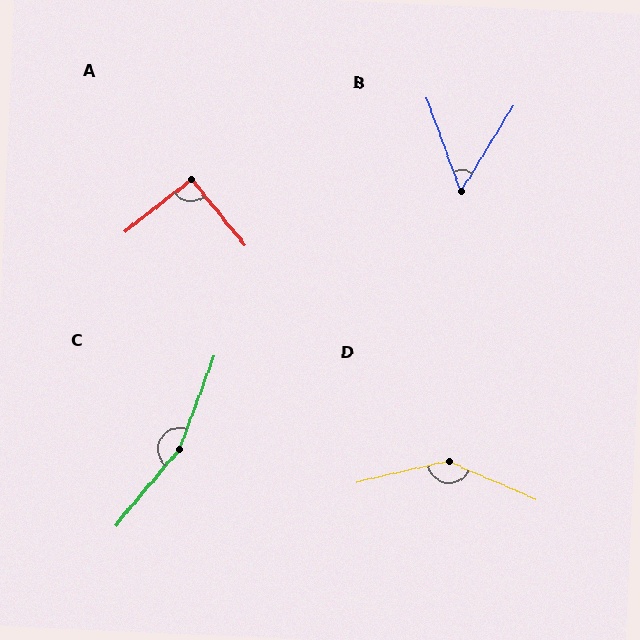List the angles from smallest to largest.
B (52°), A (91°), D (144°), C (160°).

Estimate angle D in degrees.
Approximately 144 degrees.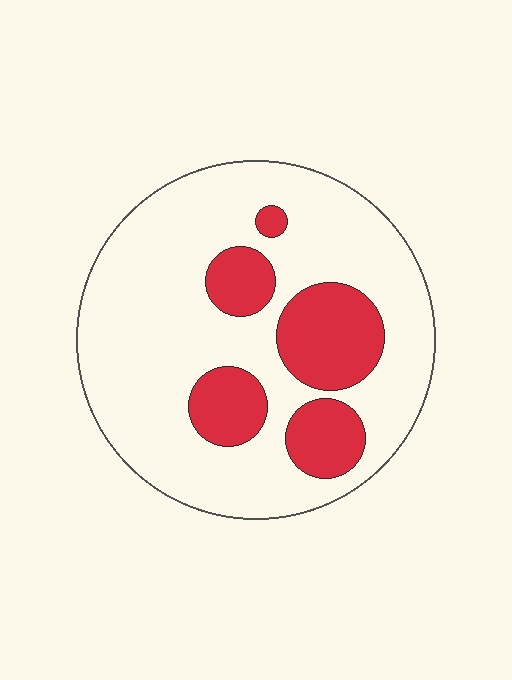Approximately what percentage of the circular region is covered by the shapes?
Approximately 25%.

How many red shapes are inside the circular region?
5.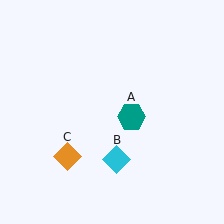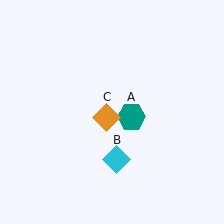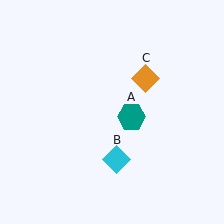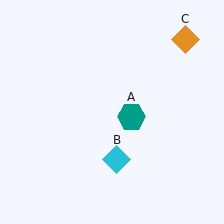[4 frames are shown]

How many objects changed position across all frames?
1 object changed position: orange diamond (object C).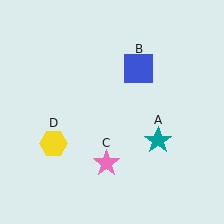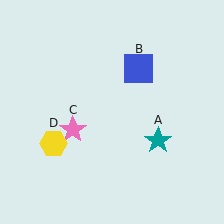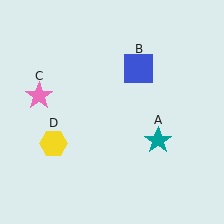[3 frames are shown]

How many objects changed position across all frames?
1 object changed position: pink star (object C).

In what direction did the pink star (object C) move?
The pink star (object C) moved up and to the left.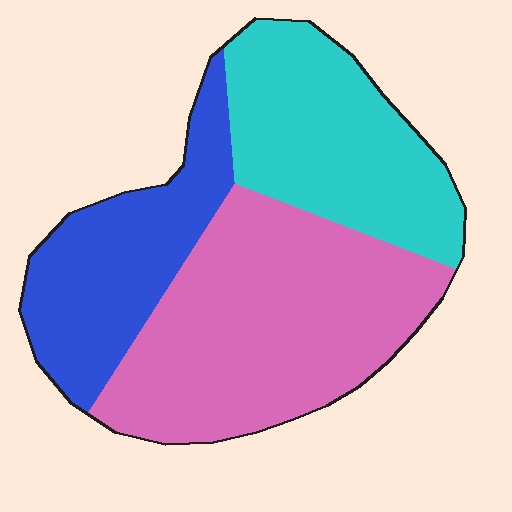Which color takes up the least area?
Blue, at roughly 25%.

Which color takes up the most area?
Pink, at roughly 45%.